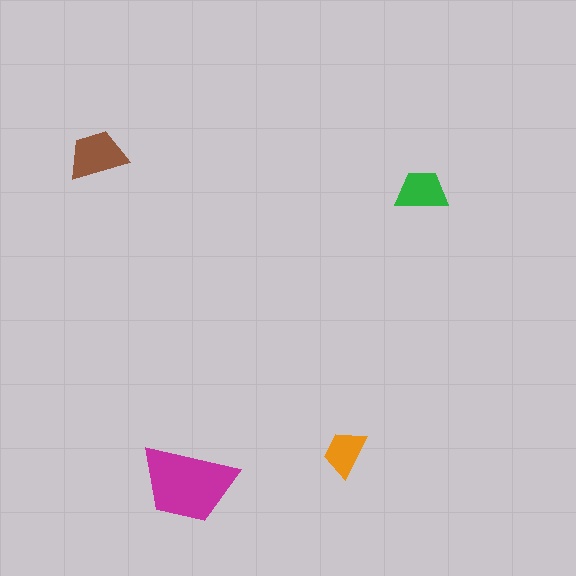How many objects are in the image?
There are 4 objects in the image.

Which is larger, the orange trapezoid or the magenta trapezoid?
The magenta one.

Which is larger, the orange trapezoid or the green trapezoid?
The green one.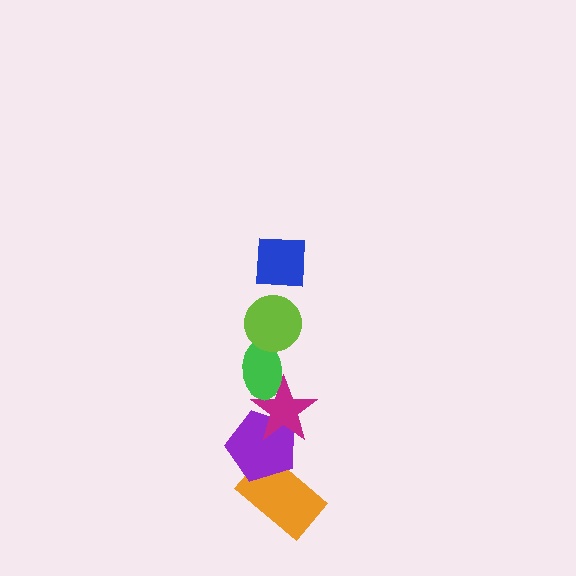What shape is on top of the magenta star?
The green ellipse is on top of the magenta star.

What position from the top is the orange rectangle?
The orange rectangle is 6th from the top.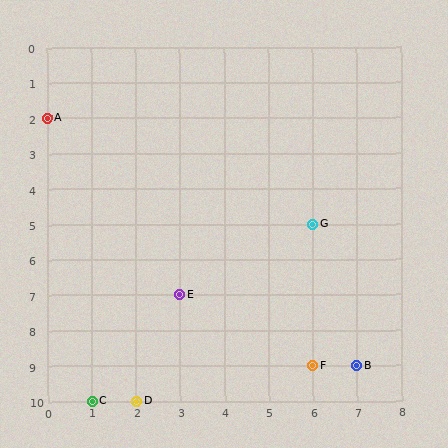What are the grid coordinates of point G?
Point G is at grid coordinates (6, 5).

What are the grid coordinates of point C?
Point C is at grid coordinates (1, 10).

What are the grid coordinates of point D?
Point D is at grid coordinates (2, 10).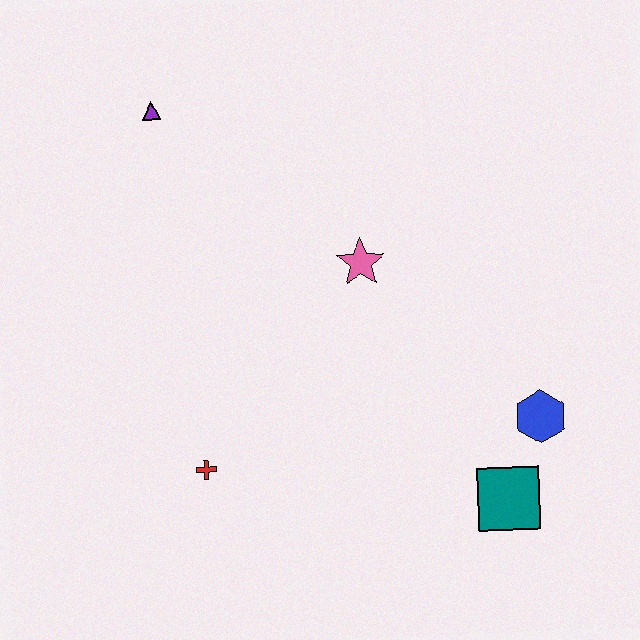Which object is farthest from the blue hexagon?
The purple triangle is farthest from the blue hexagon.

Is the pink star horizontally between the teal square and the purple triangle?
Yes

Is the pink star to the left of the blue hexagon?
Yes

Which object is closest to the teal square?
The blue hexagon is closest to the teal square.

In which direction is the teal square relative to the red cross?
The teal square is to the right of the red cross.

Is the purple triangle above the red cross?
Yes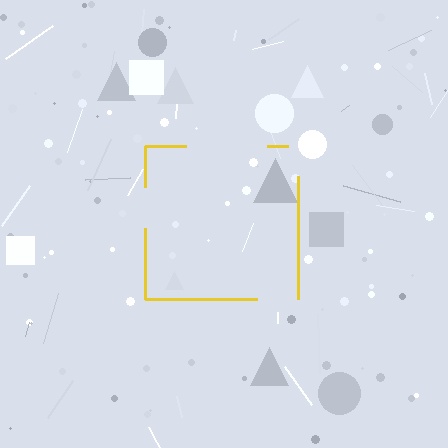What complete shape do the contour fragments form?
The contour fragments form a square.